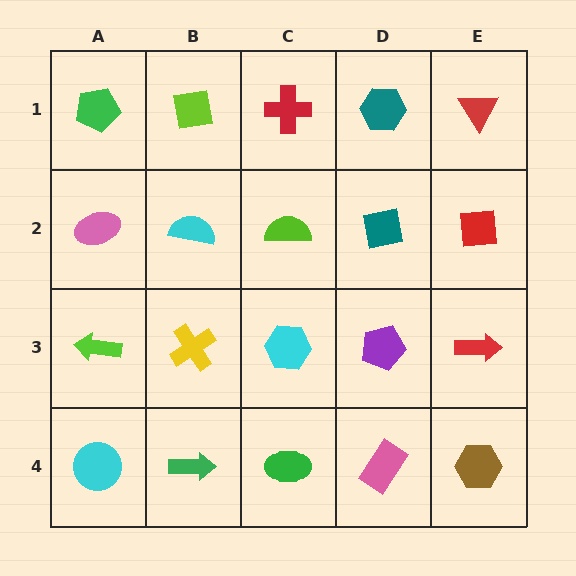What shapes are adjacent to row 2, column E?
A red triangle (row 1, column E), a red arrow (row 3, column E), a teal square (row 2, column D).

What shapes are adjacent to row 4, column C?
A cyan hexagon (row 3, column C), a green arrow (row 4, column B), a pink rectangle (row 4, column D).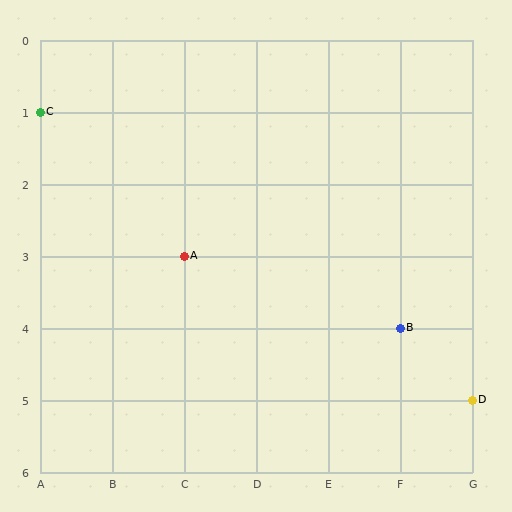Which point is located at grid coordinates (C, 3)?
Point A is at (C, 3).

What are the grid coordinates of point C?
Point C is at grid coordinates (A, 1).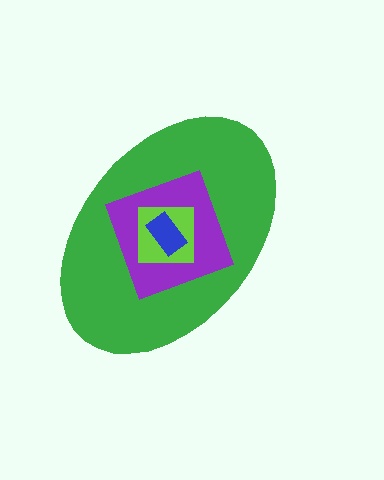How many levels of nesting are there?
4.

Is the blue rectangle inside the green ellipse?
Yes.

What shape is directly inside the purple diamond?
The lime square.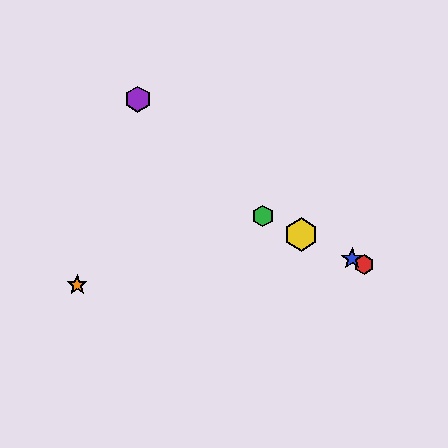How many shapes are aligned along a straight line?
4 shapes (the red hexagon, the blue star, the green hexagon, the yellow hexagon) are aligned along a straight line.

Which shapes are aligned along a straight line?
The red hexagon, the blue star, the green hexagon, the yellow hexagon are aligned along a straight line.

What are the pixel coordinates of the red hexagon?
The red hexagon is at (364, 265).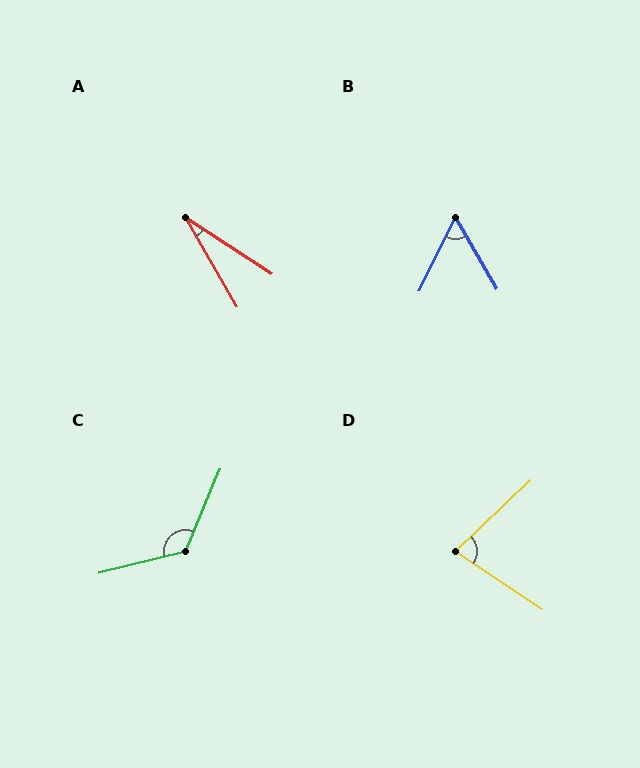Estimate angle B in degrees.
Approximately 56 degrees.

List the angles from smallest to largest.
A (27°), B (56°), D (77°), C (127°).